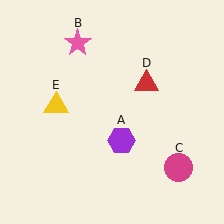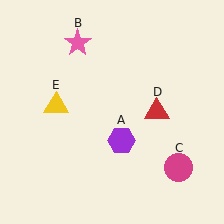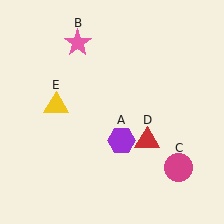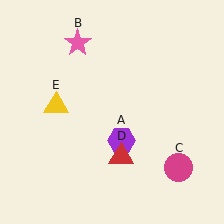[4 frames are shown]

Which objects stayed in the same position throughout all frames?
Purple hexagon (object A) and pink star (object B) and magenta circle (object C) and yellow triangle (object E) remained stationary.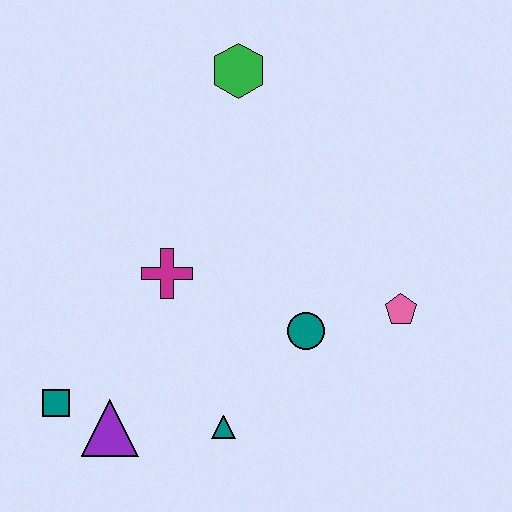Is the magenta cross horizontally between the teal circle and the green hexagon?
No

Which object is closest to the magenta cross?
The teal circle is closest to the magenta cross.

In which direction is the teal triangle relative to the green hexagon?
The teal triangle is below the green hexagon.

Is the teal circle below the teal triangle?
No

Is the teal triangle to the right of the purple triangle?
Yes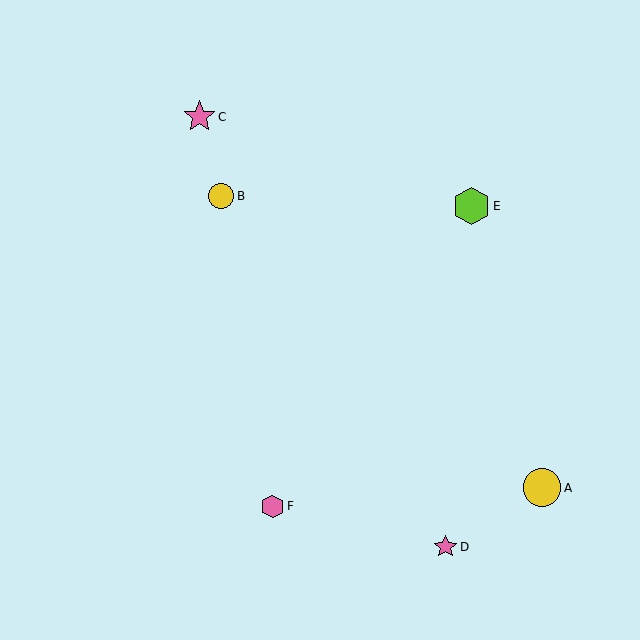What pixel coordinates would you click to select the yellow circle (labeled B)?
Click at (221, 196) to select the yellow circle B.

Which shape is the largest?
The yellow circle (labeled A) is the largest.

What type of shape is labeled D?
Shape D is a pink star.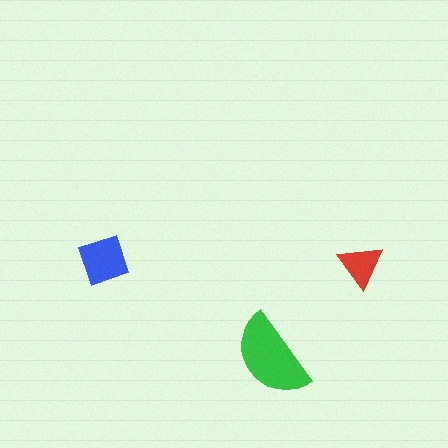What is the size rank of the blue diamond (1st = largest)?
2nd.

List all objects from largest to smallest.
The green semicircle, the blue diamond, the red triangle.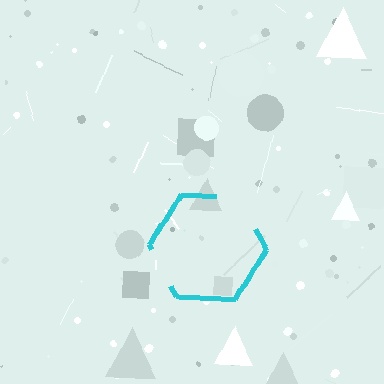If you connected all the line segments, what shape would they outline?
They would outline a hexagon.